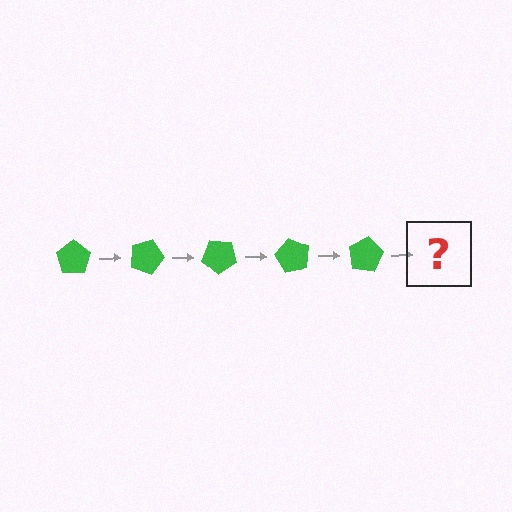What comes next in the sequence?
The next element should be a green pentagon rotated 100 degrees.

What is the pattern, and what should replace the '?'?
The pattern is that the pentagon rotates 20 degrees each step. The '?' should be a green pentagon rotated 100 degrees.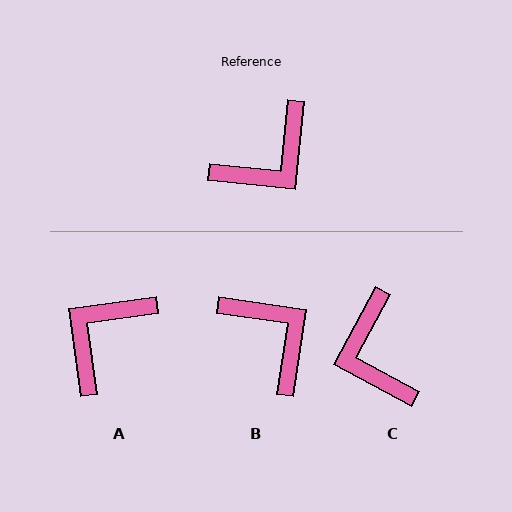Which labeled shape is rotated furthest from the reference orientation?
A, about 166 degrees away.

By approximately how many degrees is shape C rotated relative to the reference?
Approximately 113 degrees clockwise.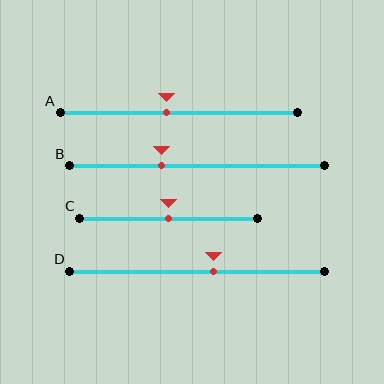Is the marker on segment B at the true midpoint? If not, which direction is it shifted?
No, the marker on segment B is shifted to the left by about 14% of the segment length.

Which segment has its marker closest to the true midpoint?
Segment C has its marker closest to the true midpoint.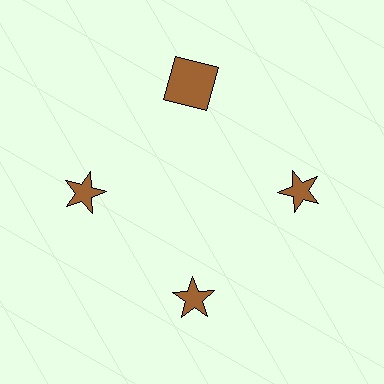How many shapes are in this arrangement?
There are 4 shapes arranged in a ring pattern.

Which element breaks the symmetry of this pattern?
The brown square at roughly the 12 o'clock position breaks the symmetry. All other shapes are brown stars.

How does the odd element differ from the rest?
It has a different shape: square instead of star.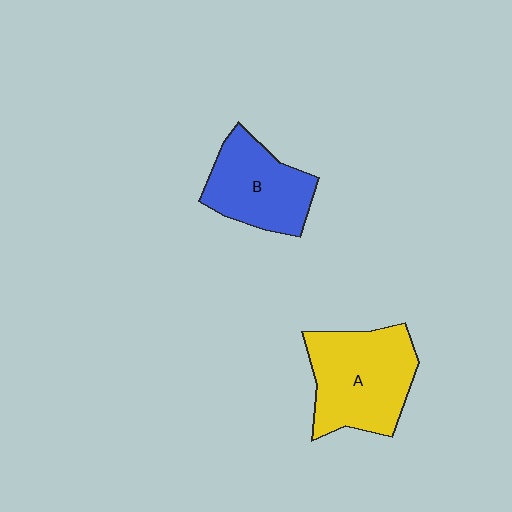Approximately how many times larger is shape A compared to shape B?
Approximately 1.3 times.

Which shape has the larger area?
Shape A (yellow).